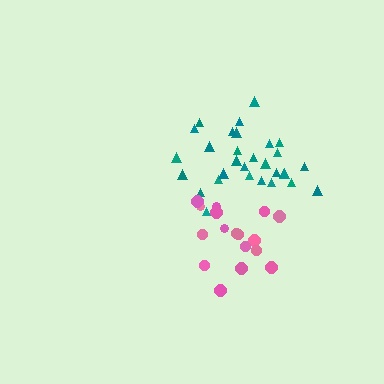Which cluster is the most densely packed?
Teal.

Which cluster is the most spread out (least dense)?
Pink.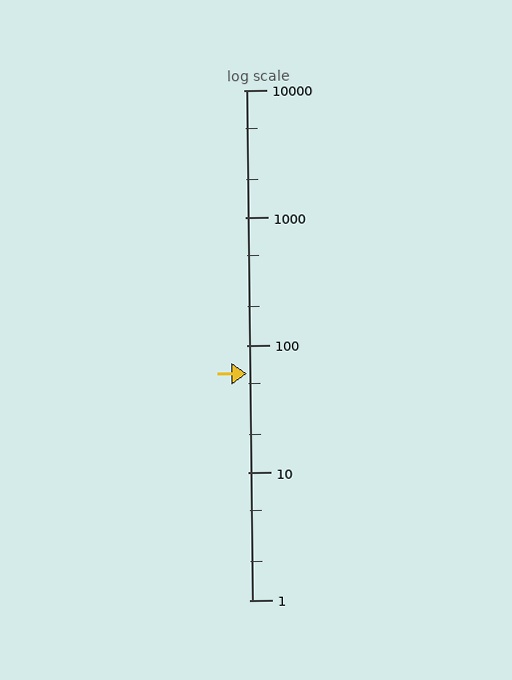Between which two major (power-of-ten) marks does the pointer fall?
The pointer is between 10 and 100.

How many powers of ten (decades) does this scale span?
The scale spans 4 decades, from 1 to 10000.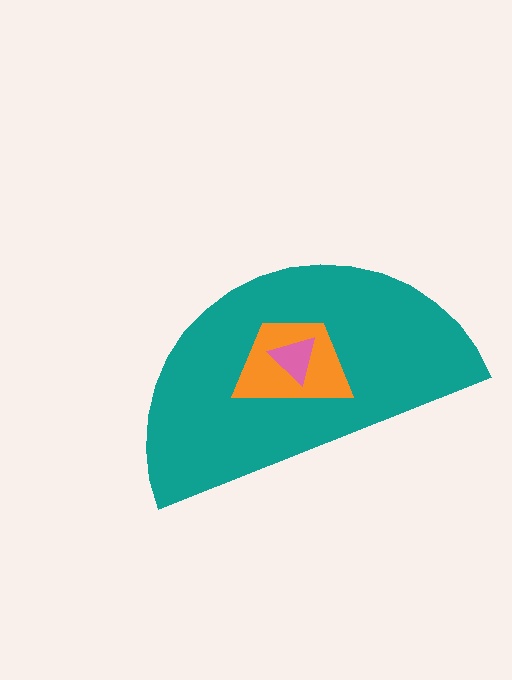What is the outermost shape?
The teal semicircle.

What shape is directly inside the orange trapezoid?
The pink triangle.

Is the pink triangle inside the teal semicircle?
Yes.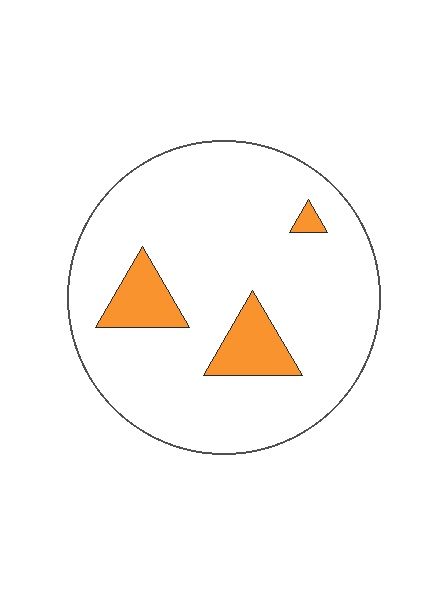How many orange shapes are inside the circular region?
3.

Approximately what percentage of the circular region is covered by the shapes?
Approximately 10%.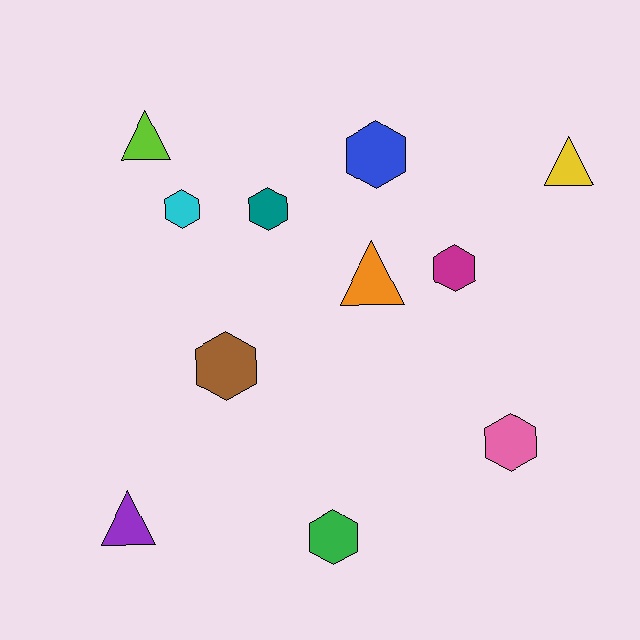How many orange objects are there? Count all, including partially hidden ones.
There is 1 orange object.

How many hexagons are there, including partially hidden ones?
There are 7 hexagons.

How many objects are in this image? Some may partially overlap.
There are 11 objects.